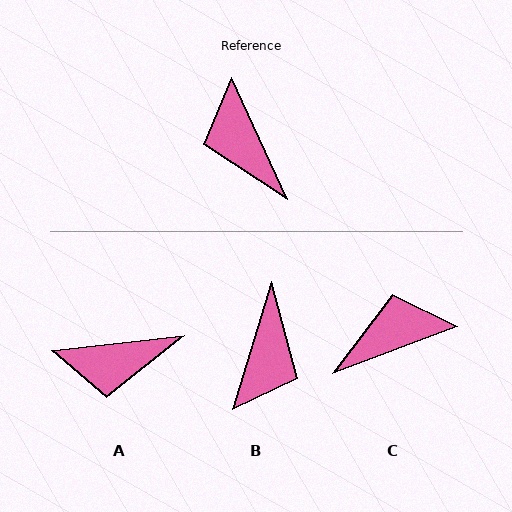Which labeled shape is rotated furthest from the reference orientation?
B, about 138 degrees away.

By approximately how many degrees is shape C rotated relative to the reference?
Approximately 94 degrees clockwise.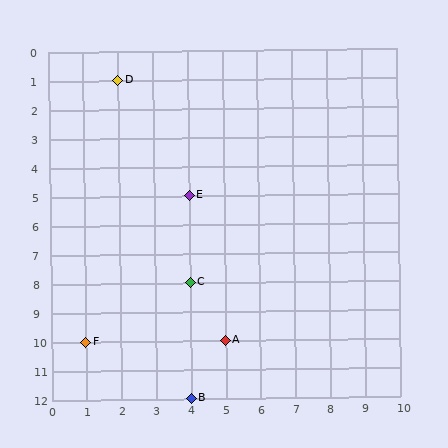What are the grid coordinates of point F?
Point F is at grid coordinates (1, 10).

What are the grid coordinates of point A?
Point A is at grid coordinates (5, 10).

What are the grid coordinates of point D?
Point D is at grid coordinates (2, 1).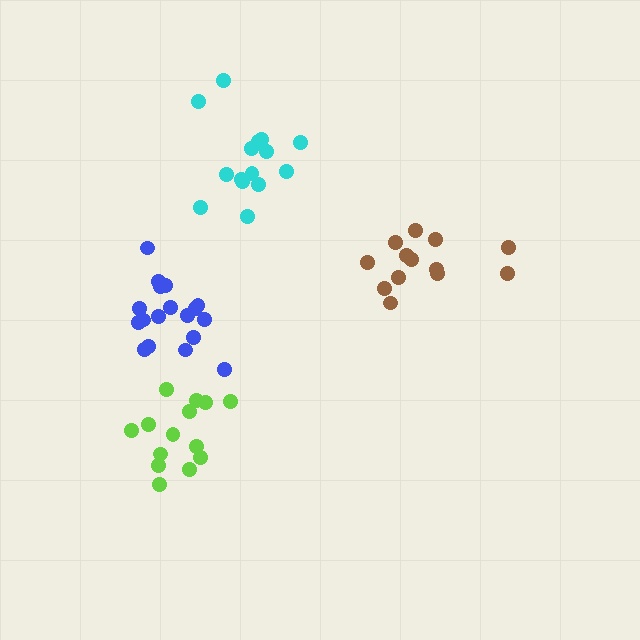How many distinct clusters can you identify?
There are 4 distinct clusters.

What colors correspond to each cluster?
The clusters are colored: lime, cyan, brown, blue.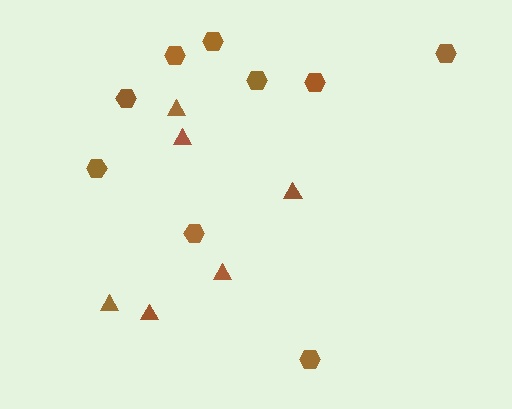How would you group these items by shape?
There are 2 groups: one group of hexagons (9) and one group of triangles (6).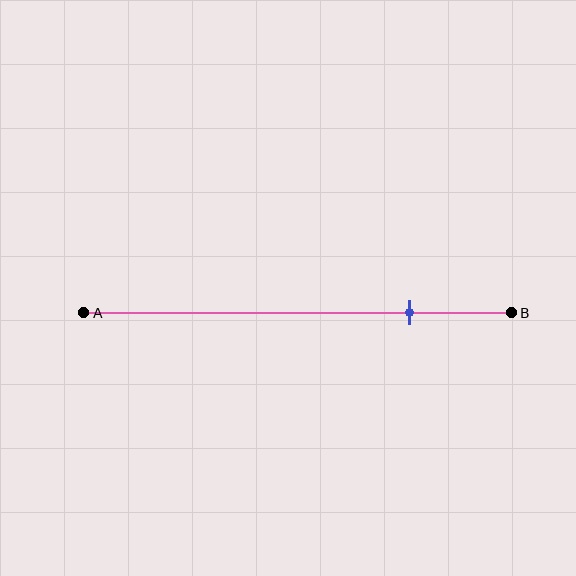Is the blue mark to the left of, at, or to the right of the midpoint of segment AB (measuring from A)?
The blue mark is to the right of the midpoint of segment AB.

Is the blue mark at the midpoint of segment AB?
No, the mark is at about 75% from A, not at the 50% midpoint.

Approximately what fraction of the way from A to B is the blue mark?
The blue mark is approximately 75% of the way from A to B.